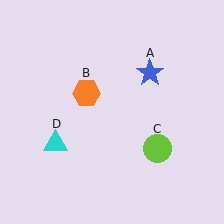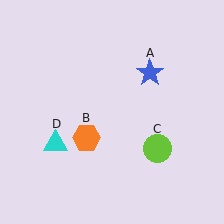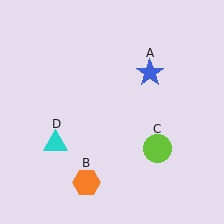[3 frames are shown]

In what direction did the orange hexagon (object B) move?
The orange hexagon (object B) moved down.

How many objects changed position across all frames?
1 object changed position: orange hexagon (object B).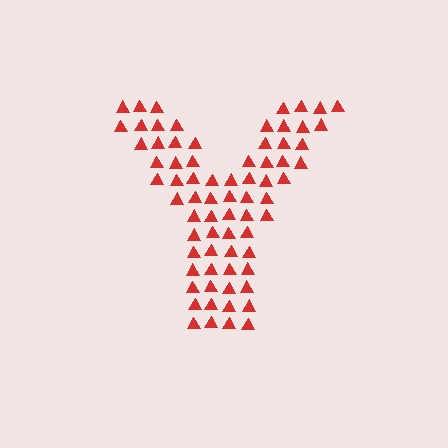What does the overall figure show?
The overall figure shows the letter Y.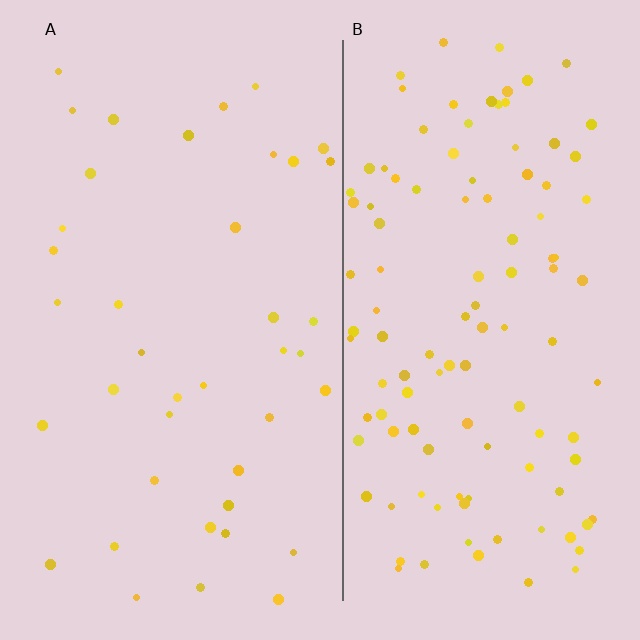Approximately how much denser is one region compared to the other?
Approximately 2.8× — region B over region A.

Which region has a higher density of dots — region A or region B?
B (the right).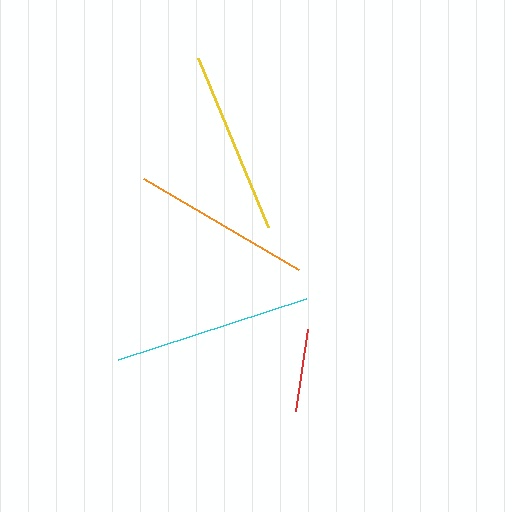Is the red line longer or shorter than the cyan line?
The cyan line is longer than the red line.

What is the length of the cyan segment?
The cyan segment is approximately 197 pixels long.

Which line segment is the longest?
The cyan line is the longest at approximately 197 pixels.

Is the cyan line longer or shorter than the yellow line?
The cyan line is longer than the yellow line.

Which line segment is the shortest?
The red line is the shortest at approximately 83 pixels.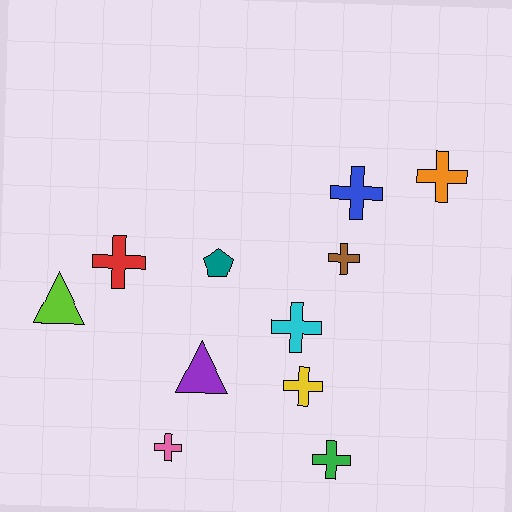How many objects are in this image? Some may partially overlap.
There are 11 objects.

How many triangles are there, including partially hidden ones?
There are 2 triangles.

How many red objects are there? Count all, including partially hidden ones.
There is 1 red object.